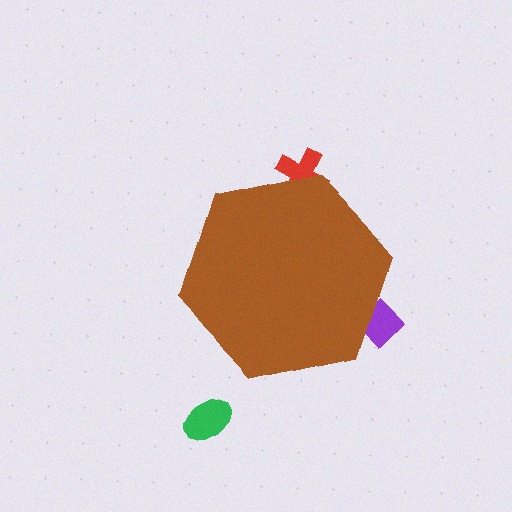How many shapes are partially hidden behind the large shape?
2 shapes are partially hidden.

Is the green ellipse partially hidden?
No, the green ellipse is fully visible.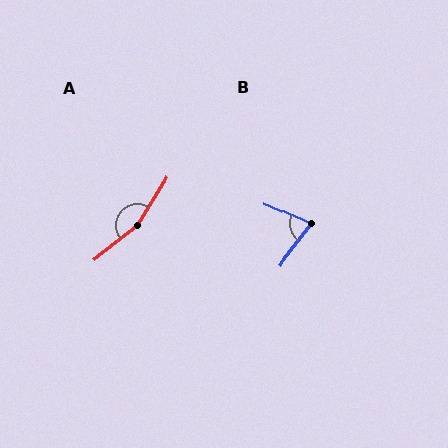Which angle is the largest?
A, at approximately 160 degrees.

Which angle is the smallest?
B, at approximately 77 degrees.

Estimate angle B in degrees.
Approximately 77 degrees.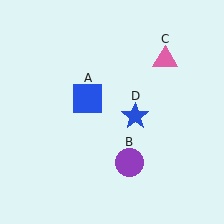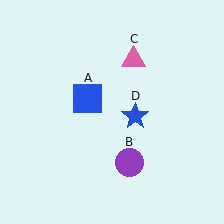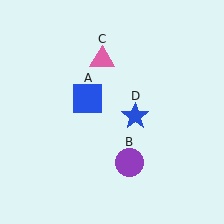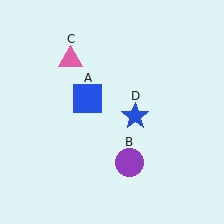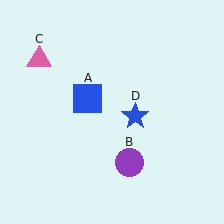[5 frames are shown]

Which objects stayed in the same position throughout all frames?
Blue square (object A) and purple circle (object B) and blue star (object D) remained stationary.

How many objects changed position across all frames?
1 object changed position: pink triangle (object C).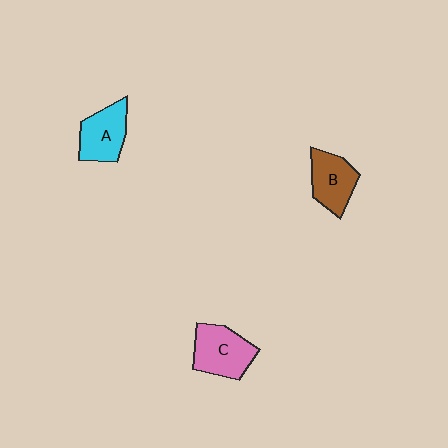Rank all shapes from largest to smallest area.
From largest to smallest: C (pink), A (cyan), B (brown).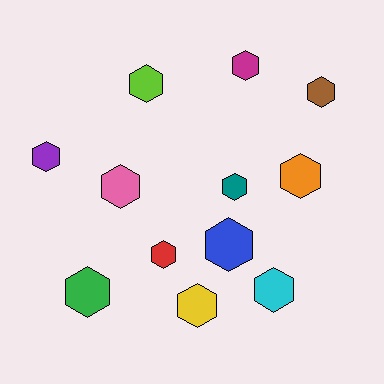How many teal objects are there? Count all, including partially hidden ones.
There is 1 teal object.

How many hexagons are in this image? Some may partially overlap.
There are 12 hexagons.